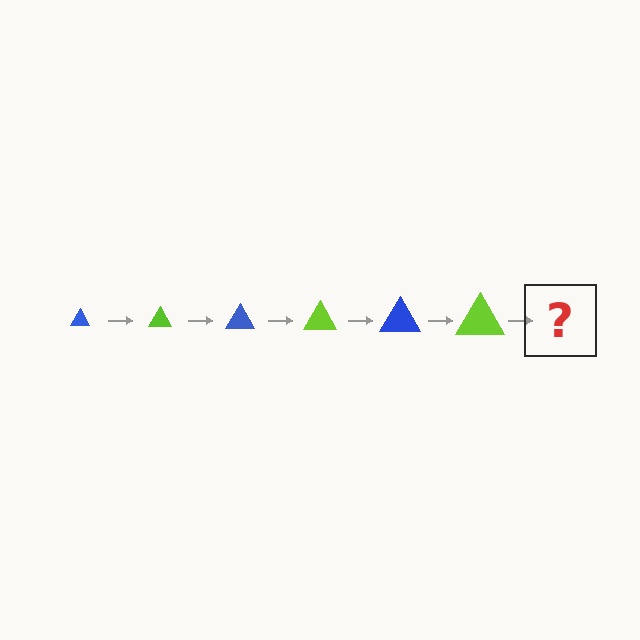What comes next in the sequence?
The next element should be a blue triangle, larger than the previous one.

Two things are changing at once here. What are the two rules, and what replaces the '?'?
The two rules are that the triangle grows larger each step and the color cycles through blue and lime. The '?' should be a blue triangle, larger than the previous one.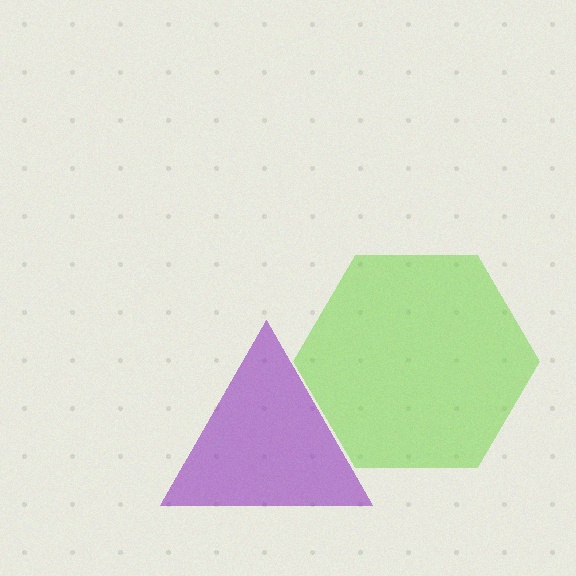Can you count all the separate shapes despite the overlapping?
Yes, there are 2 separate shapes.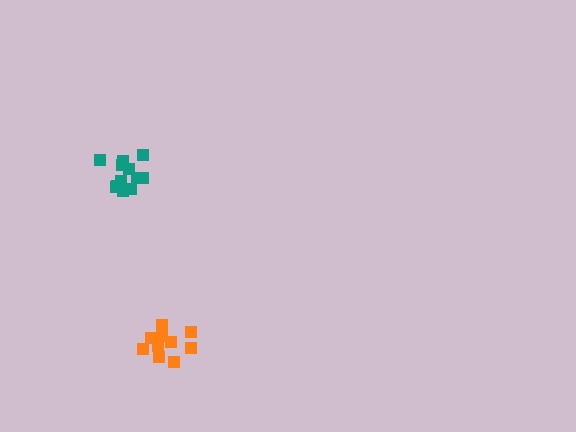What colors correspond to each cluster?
The clusters are colored: teal, orange.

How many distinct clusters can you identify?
There are 2 distinct clusters.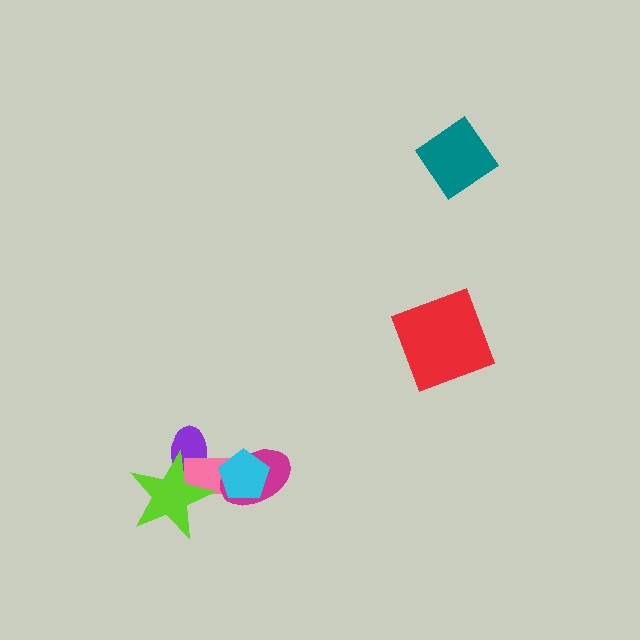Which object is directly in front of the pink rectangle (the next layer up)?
The magenta ellipse is directly in front of the pink rectangle.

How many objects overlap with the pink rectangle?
4 objects overlap with the pink rectangle.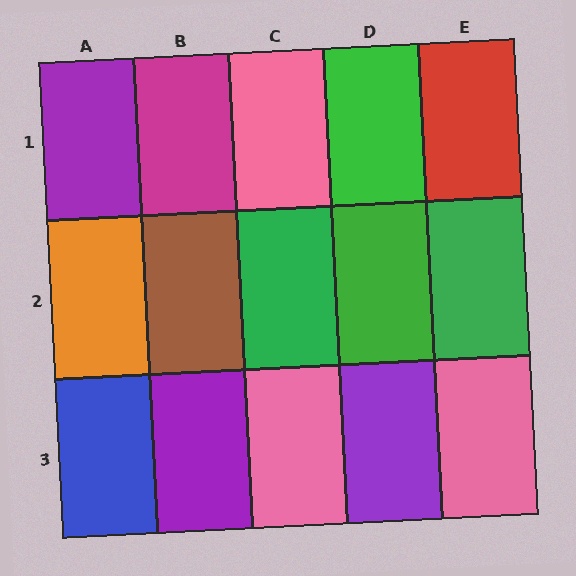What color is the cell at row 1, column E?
Red.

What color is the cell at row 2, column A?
Orange.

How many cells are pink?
3 cells are pink.